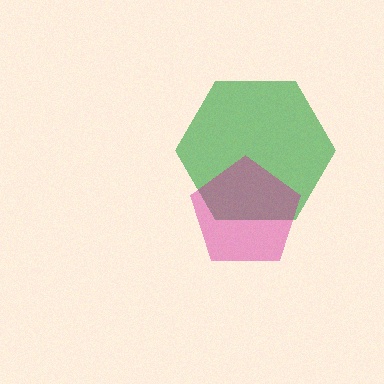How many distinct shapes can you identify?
There are 2 distinct shapes: a green hexagon, a magenta pentagon.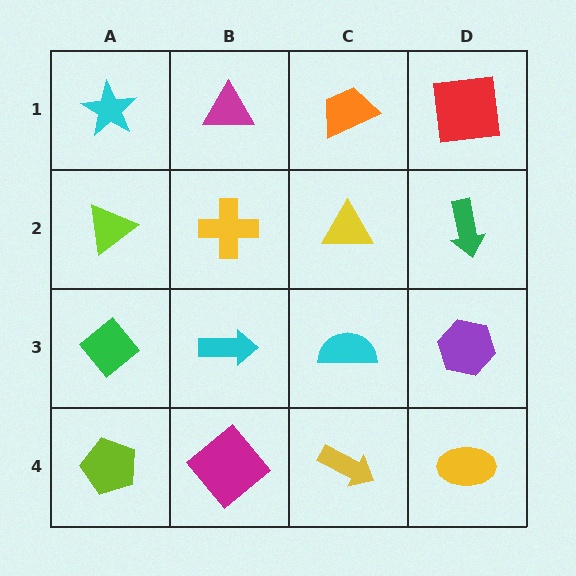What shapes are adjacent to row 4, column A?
A green diamond (row 3, column A), a magenta diamond (row 4, column B).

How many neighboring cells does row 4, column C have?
3.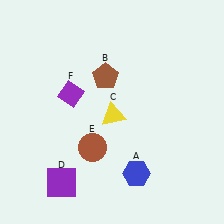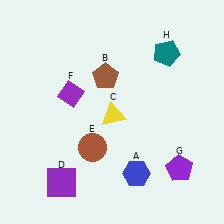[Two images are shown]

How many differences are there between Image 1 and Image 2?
There are 2 differences between the two images.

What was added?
A purple pentagon (G), a teal pentagon (H) were added in Image 2.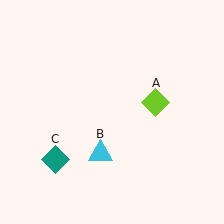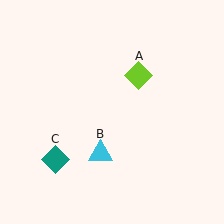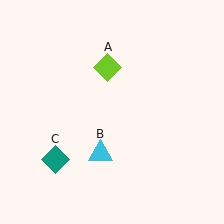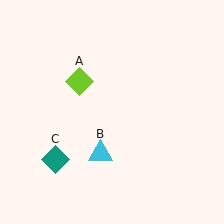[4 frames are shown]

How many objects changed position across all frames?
1 object changed position: lime diamond (object A).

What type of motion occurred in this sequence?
The lime diamond (object A) rotated counterclockwise around the center of the scene.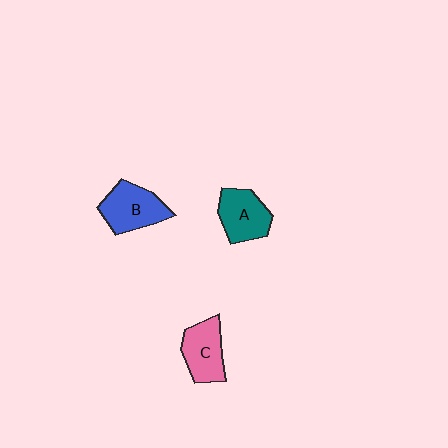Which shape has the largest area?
Shape B (blue).